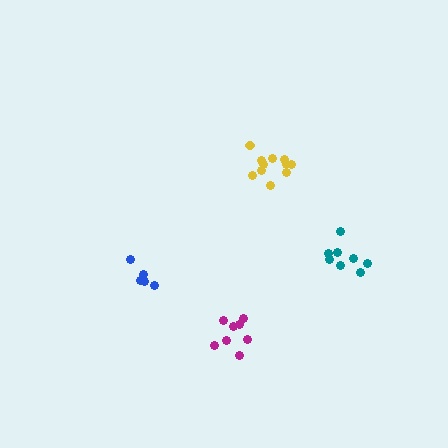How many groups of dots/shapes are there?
There are 4 groups.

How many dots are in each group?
Group 1: 5 dots, Group 2: 11 dots, Group 3: 8 dots, Group 4: 8 dots (32 total).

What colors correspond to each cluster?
The clusters are colored: blue, yellow, magenta, teal.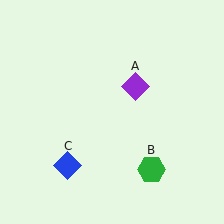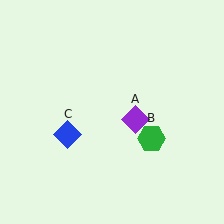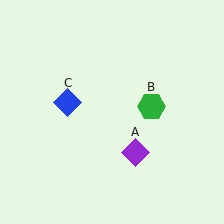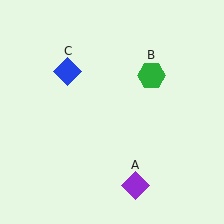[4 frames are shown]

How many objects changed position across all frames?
3 objects changed position: purple diamond (object A), green hexagon (object B), blue diamond (object C).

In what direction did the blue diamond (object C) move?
The blue diamond (object C) moved up.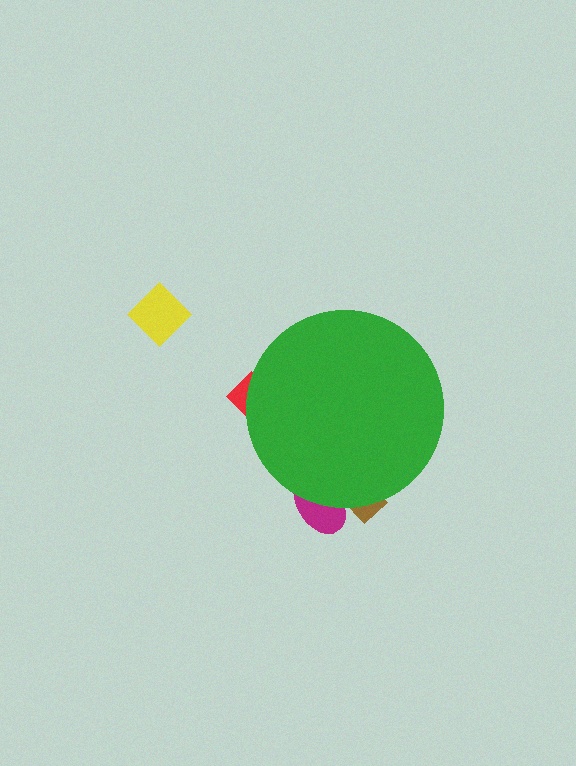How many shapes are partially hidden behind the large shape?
3 shapes are partially hidden.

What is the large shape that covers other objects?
A green circle.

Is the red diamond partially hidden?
Yes, the red diamond is partially hidden behind the green circle.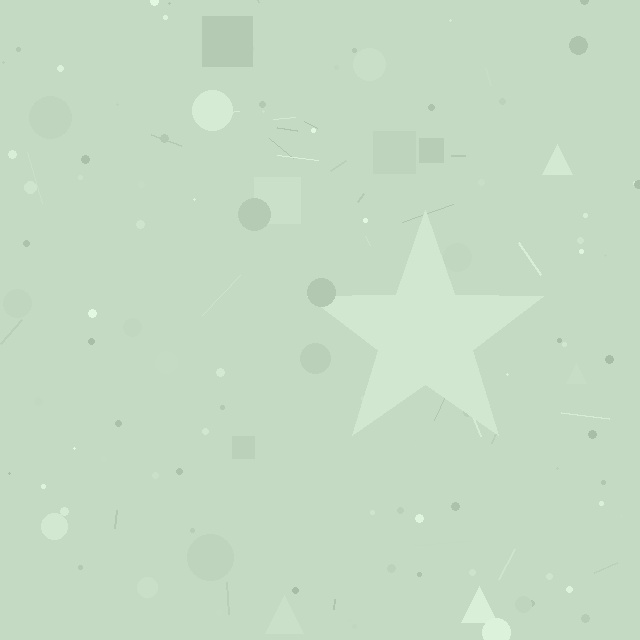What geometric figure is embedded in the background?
A star is embedded in the background.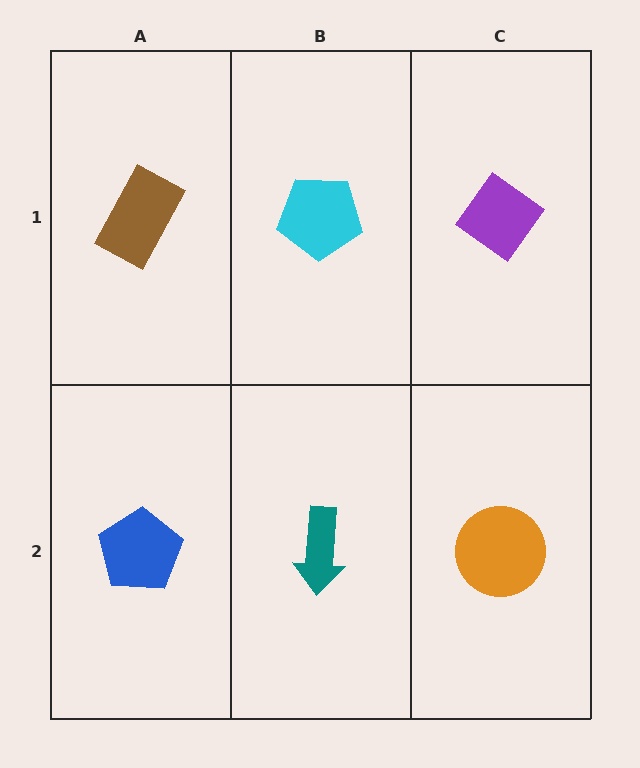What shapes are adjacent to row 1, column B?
A teal arrow (row 2, column B), a brown rectangle (row 1, column A), a purple diamond (row 1, column C).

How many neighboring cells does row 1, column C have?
2.